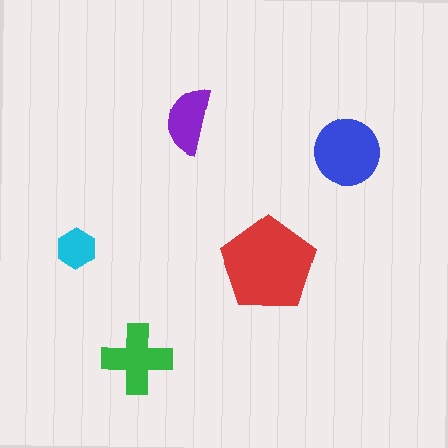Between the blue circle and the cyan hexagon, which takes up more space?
The blue circle.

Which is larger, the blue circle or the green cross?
The blue circle.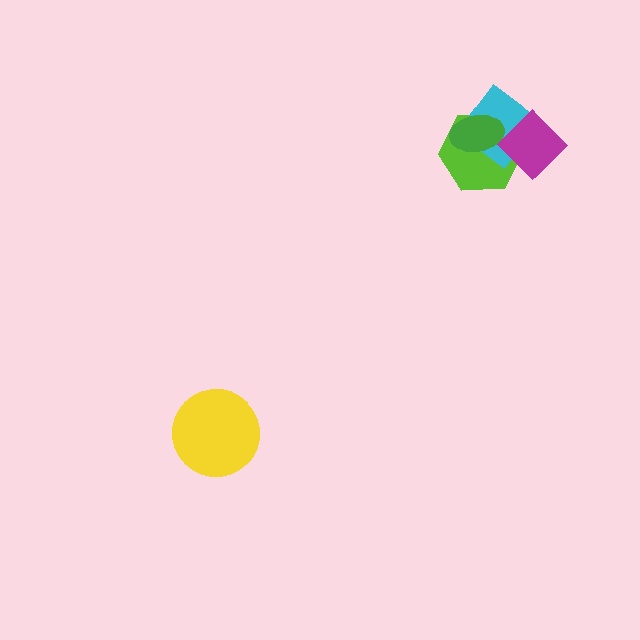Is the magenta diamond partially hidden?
No, no other shape covers it.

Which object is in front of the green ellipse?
The magenta diamond is in front of the green ellipse.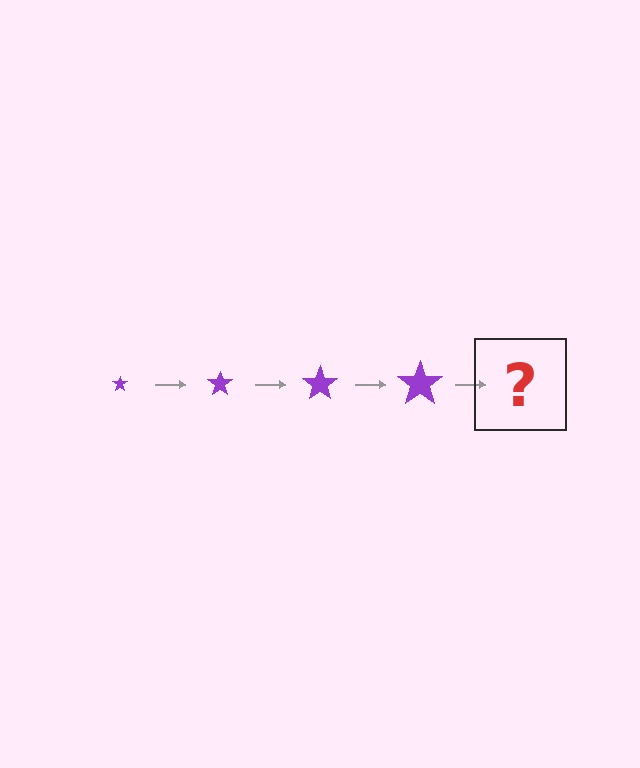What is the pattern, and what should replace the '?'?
The pattern is that the star gets progressively larger each step. The '?' should be a purple star, larger than the previous one.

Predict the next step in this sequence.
The next step is a purple star, larger than the previous one.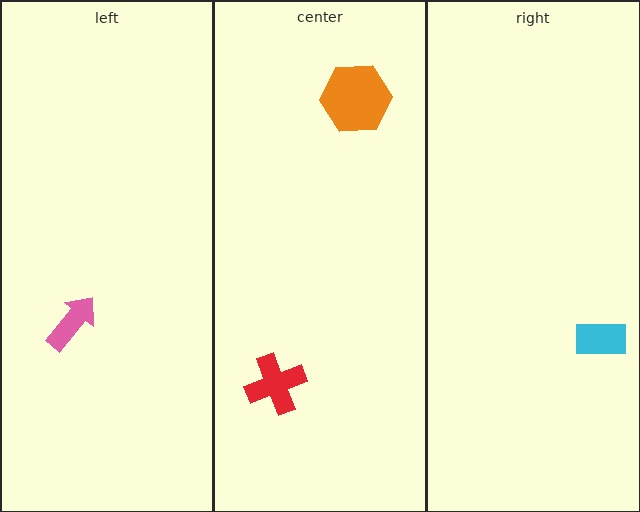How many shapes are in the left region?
1.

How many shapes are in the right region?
1.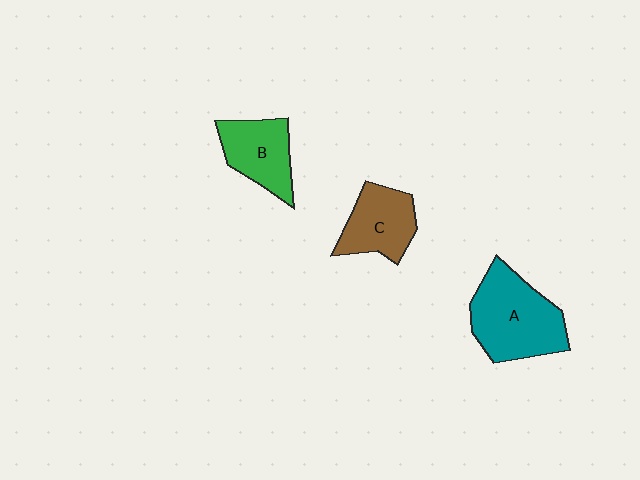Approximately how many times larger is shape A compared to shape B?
Approximately 1.5 times.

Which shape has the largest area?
Shape A (teal).